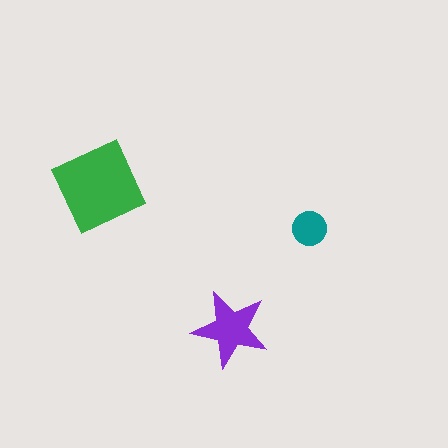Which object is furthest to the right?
The teal circle is rightmost.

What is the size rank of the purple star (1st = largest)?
2nd.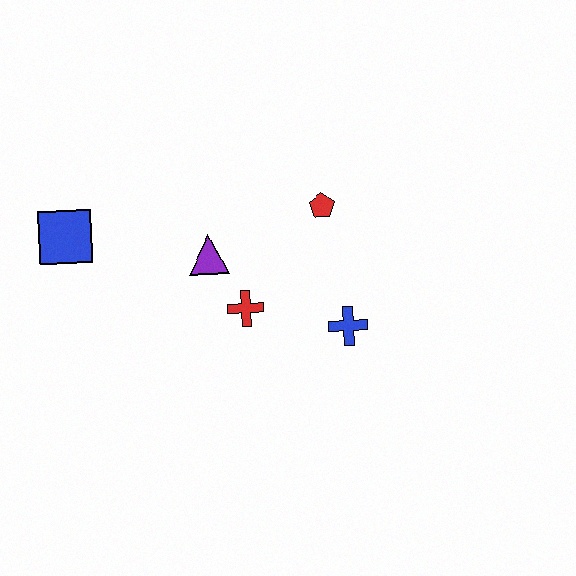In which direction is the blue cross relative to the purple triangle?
The blue cross is to the right of the purple triangle.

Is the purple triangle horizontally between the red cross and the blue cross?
No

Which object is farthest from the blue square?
The blue cross is farthest from the blue square.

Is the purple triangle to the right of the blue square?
Yes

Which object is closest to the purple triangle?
The red cross is closest to the purple triangle.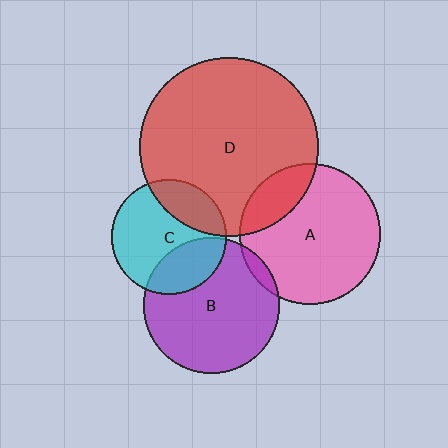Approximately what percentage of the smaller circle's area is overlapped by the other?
Approximately 20%.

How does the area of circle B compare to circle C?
Approximately 1.4 times.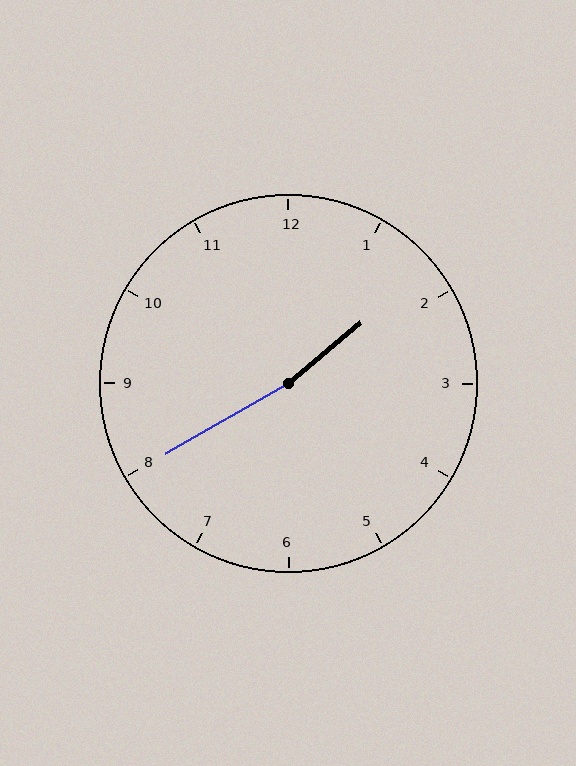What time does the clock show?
1:40.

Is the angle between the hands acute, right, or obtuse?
It is obtuse.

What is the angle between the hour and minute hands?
Approximately 170 degrees.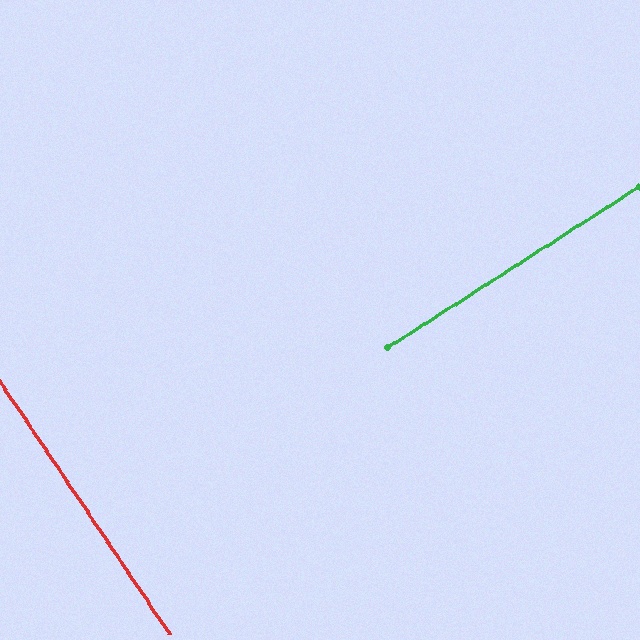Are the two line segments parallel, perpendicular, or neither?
Perpendicular — they meet at approximately 89°.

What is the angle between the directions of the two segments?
Approximately 89 degrees.